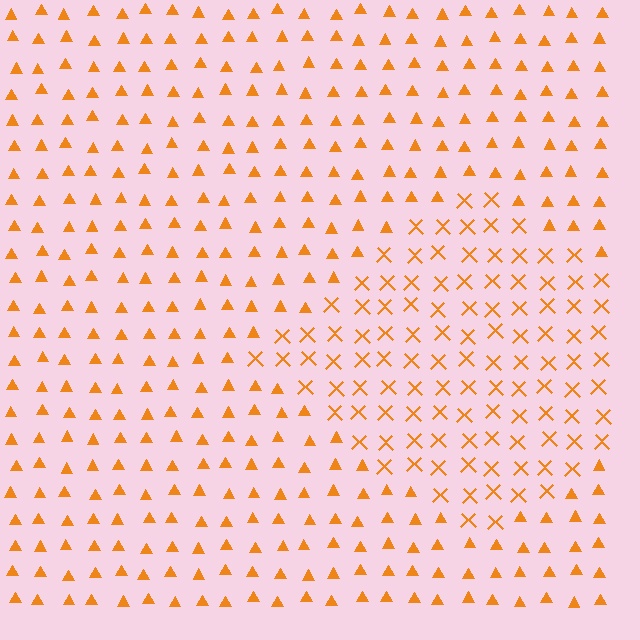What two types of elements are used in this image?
The image uses X marks inside the diamond region and triangles outside it.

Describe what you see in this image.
The image is filled with small orange elements arranged in a uniform grid. A diamond-shaped region contains X marks, while the surrounding area contains triangles. The boundary is defined purely by the change in element shape.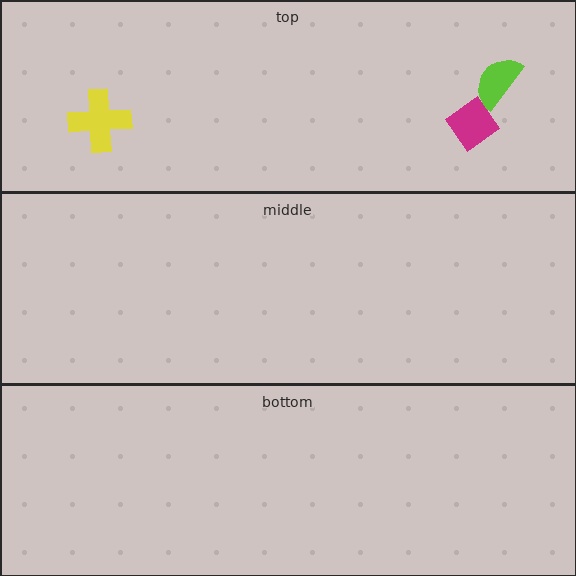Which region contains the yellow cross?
The top region.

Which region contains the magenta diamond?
The top region.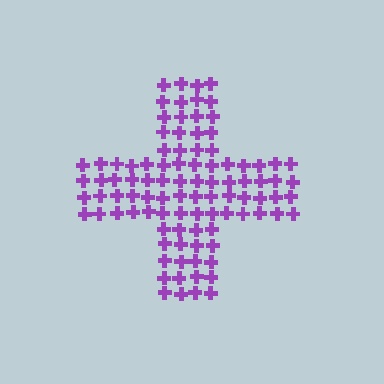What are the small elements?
The small elements are crosses.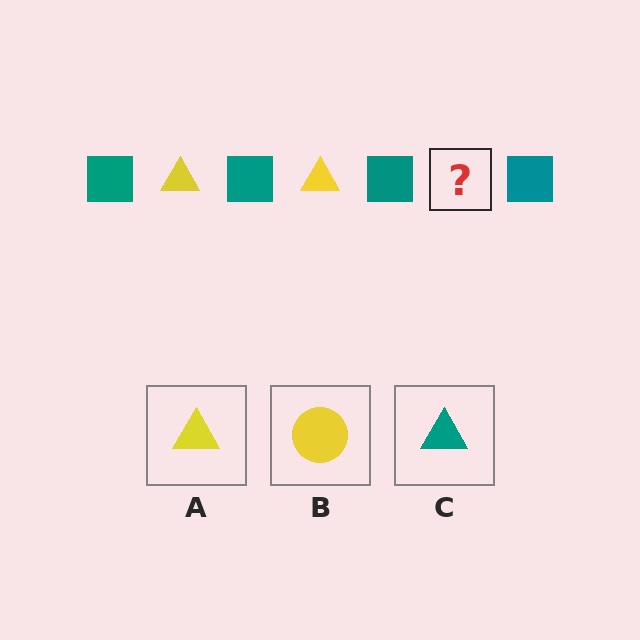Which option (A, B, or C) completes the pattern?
A.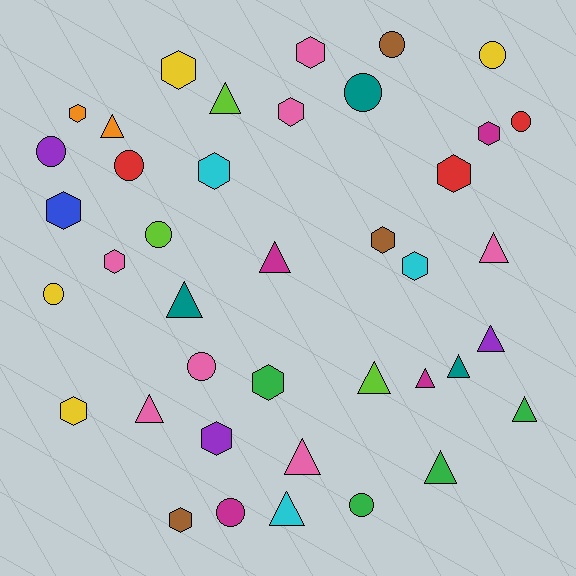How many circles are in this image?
There are 11 circles.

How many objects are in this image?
There are 40 objects.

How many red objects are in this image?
There are 3 red objects.